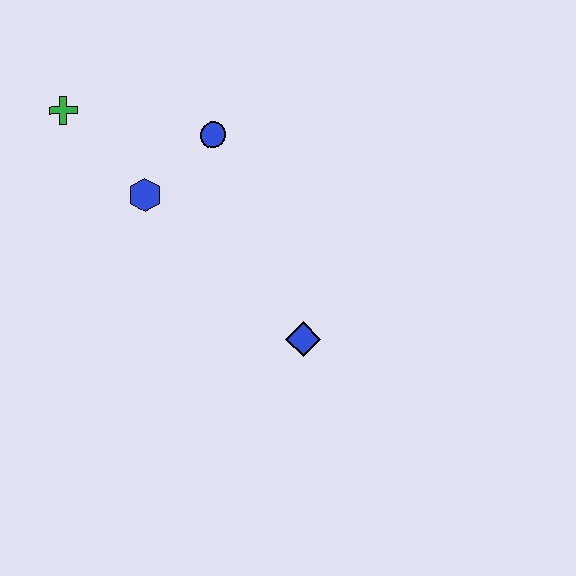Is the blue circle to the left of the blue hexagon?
No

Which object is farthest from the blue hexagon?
The blue diamond is farthest from the blue hexagon.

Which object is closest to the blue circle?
The blue hexagon is closest to the blue circle.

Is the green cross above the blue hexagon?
Yes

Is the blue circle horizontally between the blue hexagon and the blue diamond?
Yes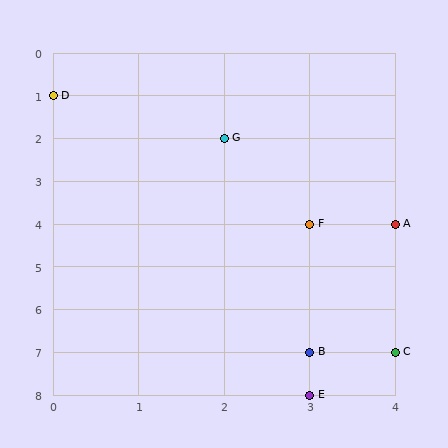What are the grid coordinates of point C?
Point C is at grid coordinates (4, 7).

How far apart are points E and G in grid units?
Points E and G are 1 column and 6 rows apart (about 6.1 grid units diagonally).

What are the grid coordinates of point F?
Point F is at grid coordinates (3, 4).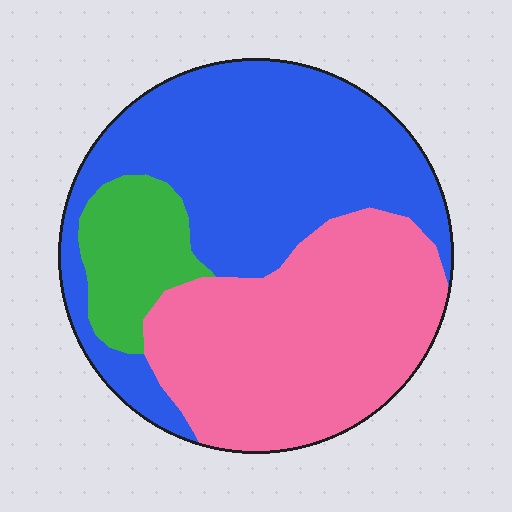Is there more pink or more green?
Pink.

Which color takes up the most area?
Blue, at roughly 45%.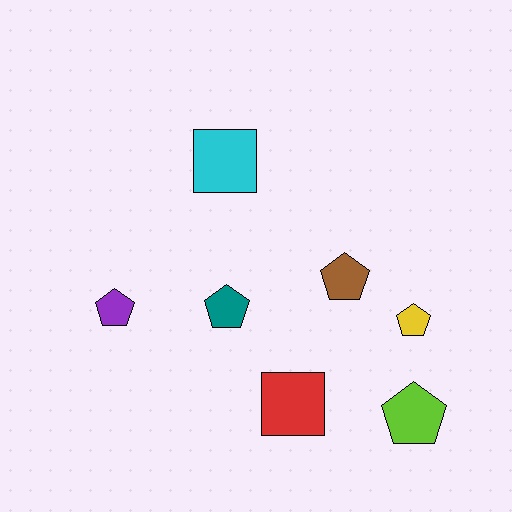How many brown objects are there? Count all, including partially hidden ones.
There is 1 brown object.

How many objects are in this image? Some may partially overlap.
There are 7 objects.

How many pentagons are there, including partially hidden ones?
There are 5 pentagons.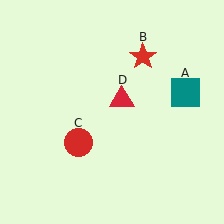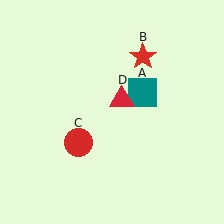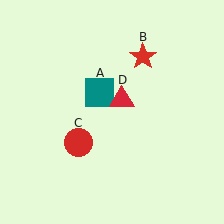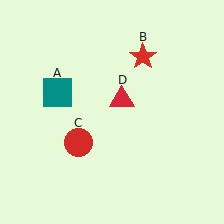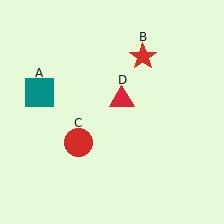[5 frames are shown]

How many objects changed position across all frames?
1 object changed position: teal square (object A).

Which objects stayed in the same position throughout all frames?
Red star (object B) and red circle (object C) and red triangle (object D) remained stationary.